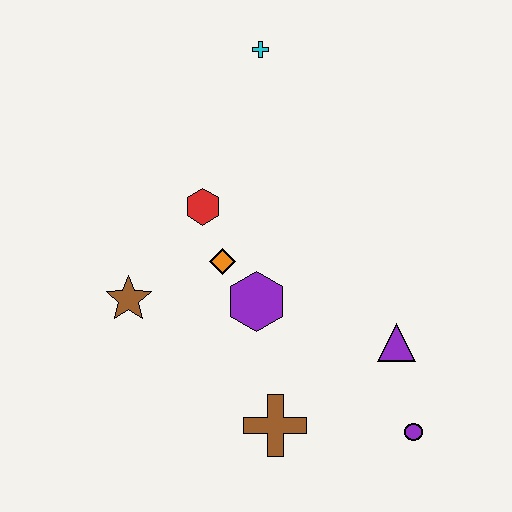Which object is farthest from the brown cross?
The cyan cross is farthest from the brown cross.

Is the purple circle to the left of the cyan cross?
No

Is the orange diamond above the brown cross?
Yes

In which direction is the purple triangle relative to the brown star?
The purple triangle is to the right of the brown star.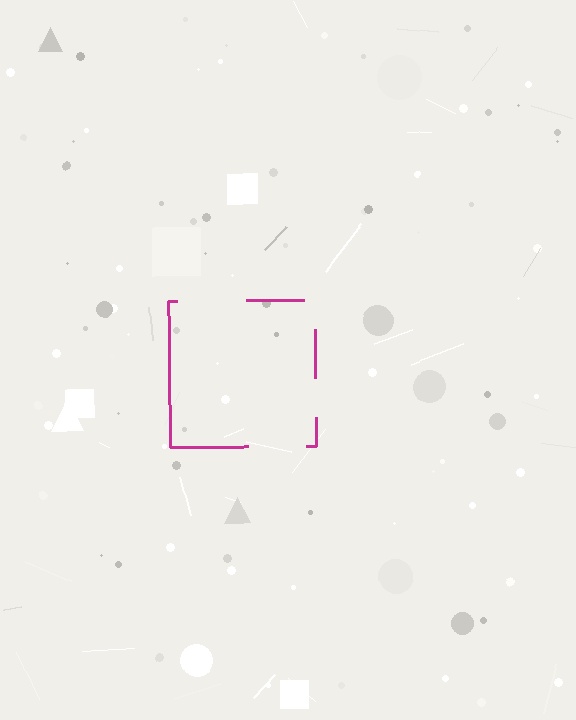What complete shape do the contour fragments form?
The contour fragments form a square.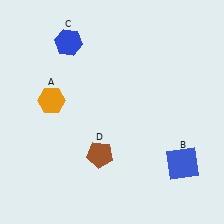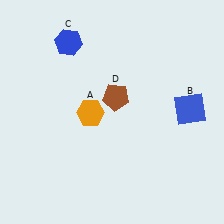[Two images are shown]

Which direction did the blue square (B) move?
The blue square (B) moved up.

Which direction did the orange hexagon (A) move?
The orange hexagon (A) moved right.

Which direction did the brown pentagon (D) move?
The brown pentagon (D) moved up.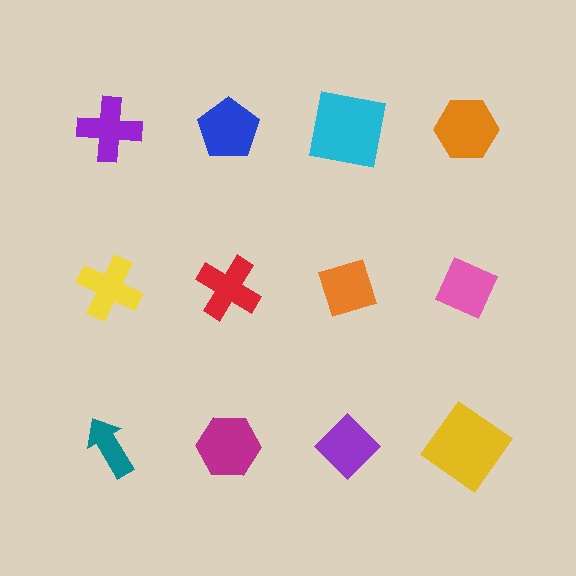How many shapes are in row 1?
4 shapes.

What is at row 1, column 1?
A purple cross.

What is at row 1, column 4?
An orange hexagon.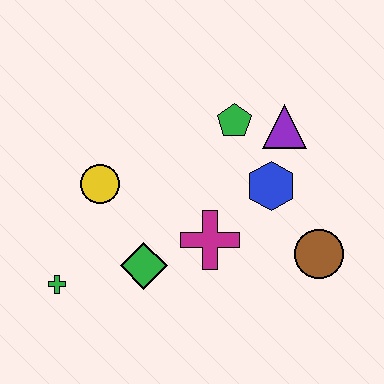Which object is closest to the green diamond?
The magenta cross is closest to the green diamond.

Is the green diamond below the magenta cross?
Yes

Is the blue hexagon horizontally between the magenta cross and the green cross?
No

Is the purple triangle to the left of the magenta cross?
No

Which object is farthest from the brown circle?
The green cross is farthest from the brown circle.